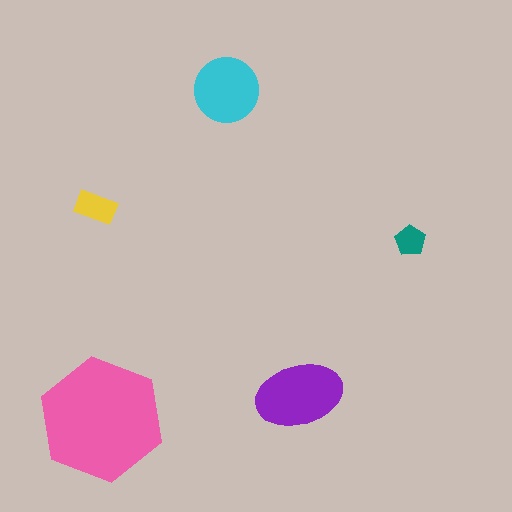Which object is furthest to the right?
The teal pentagon is rightmost.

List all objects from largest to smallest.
The pink hexagon, the purple ellipse, the cyan circle, the yellow rectangle, the teal pentagon.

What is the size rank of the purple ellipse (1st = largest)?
2nd.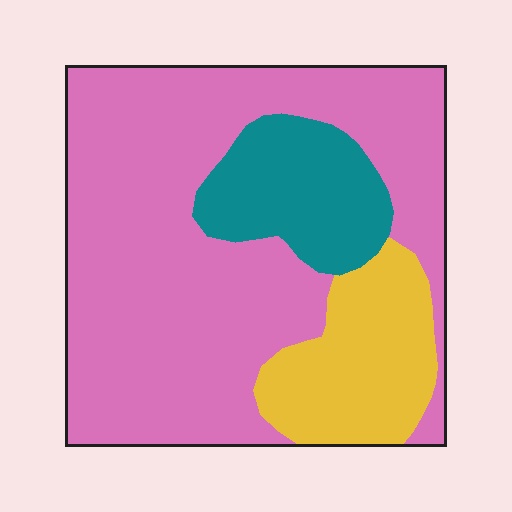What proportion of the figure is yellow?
Yellow takes up about one sixth (1/6) of the figure.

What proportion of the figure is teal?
Teal takes up less than a sixth of the figure.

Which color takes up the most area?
Pink, at roughly 70%.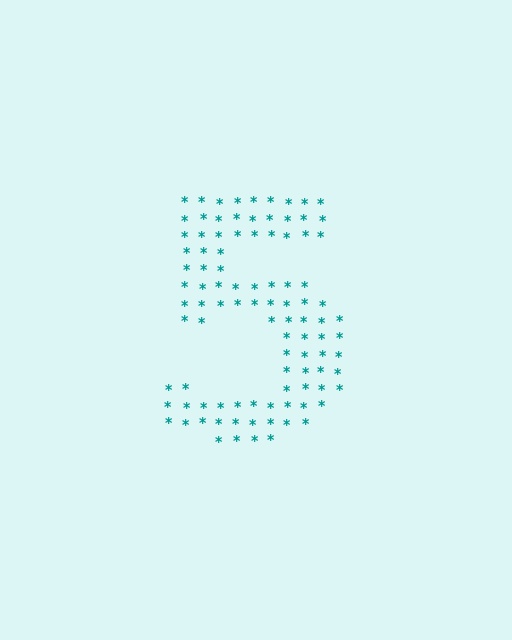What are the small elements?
The small elements are asterisks.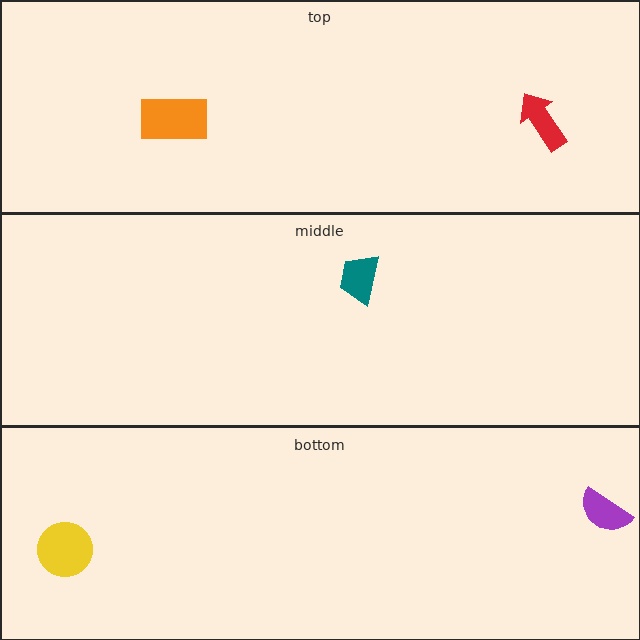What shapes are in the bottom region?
The purple semicircle, the yellow circle.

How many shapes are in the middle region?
1.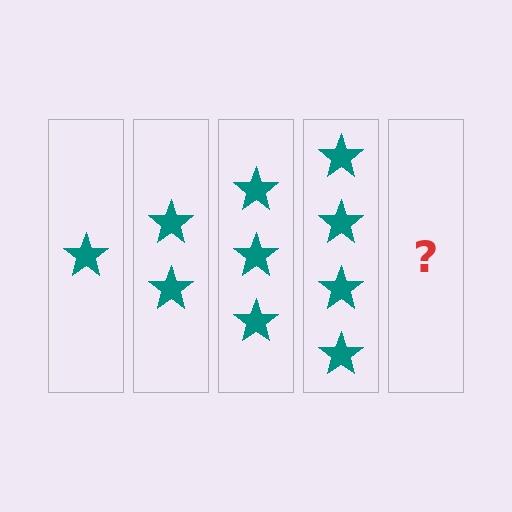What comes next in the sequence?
The next element should be 5 stars.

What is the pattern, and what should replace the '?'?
The pattern is that each step adds one more star. The '?' should be 5 stars.